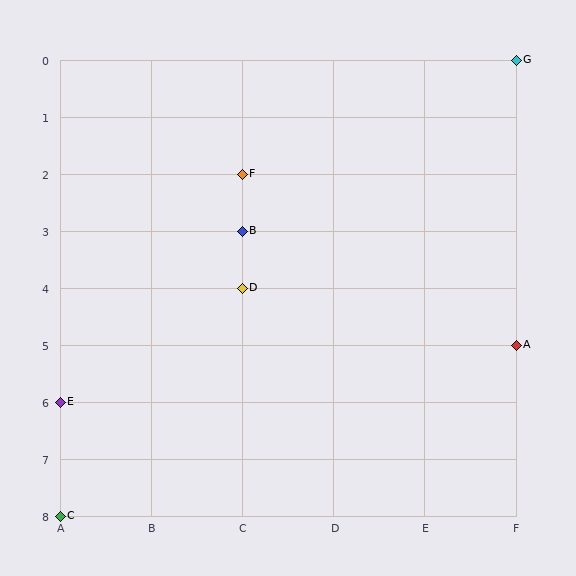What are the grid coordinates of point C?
Point C is at grid coordinates (A, 8).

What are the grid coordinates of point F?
Point F is at grid coordinates (C, 2).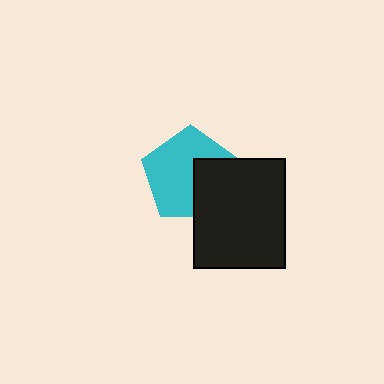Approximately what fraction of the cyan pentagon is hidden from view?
Roughly 35% of the cyan pentagon is hidden behind the black rectangle.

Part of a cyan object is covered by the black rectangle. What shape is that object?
It is a pentagon.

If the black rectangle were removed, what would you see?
You would see the complete cyan pentagon.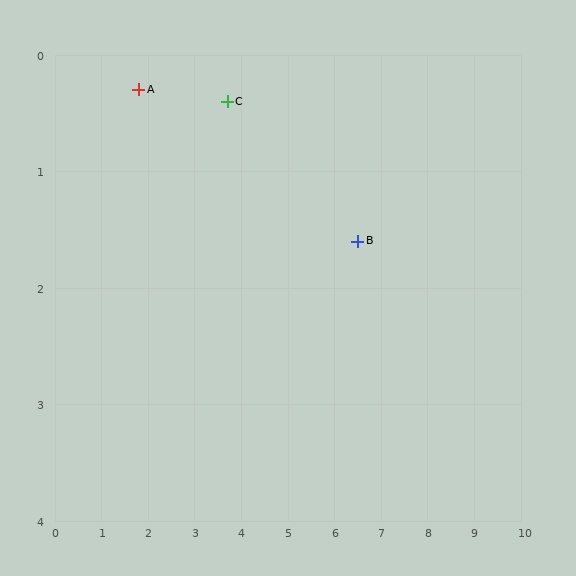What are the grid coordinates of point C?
Point C is at approximately (3.7, 0.4).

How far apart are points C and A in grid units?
Points C and A are about 1.9 grid units apart.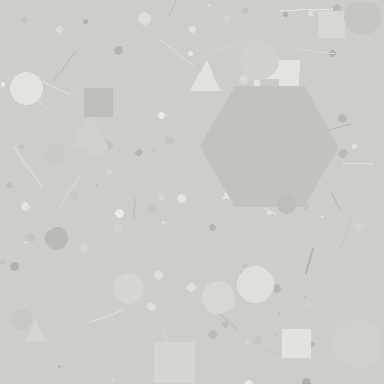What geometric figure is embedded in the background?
A hexagon is embedded in the background.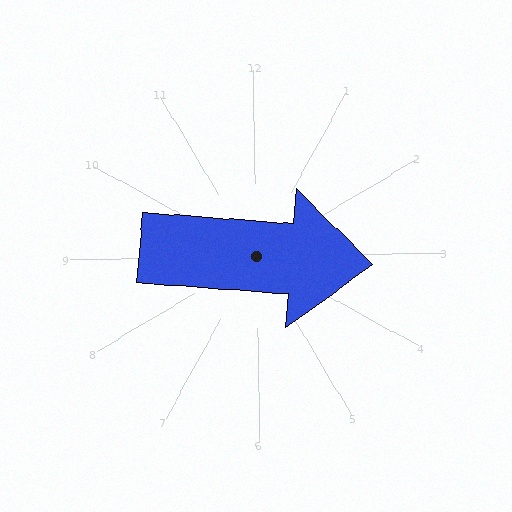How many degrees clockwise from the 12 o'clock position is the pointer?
Approximately 95 degrees.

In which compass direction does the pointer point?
East.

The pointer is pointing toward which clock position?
Roughly 3 o'clock.